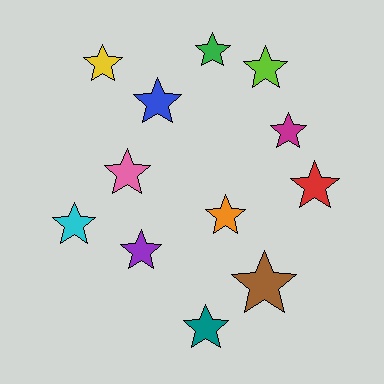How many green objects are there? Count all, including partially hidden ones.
There is 1 green object.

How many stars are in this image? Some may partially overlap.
There are 12 stars.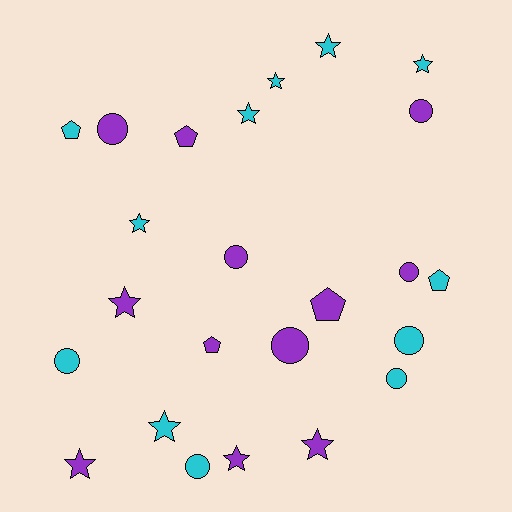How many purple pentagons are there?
There are 3 purple pentagons.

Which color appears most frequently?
Purple, with 12 objects.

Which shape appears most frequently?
Star, with 10 objects.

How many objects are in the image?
There are 24 objects.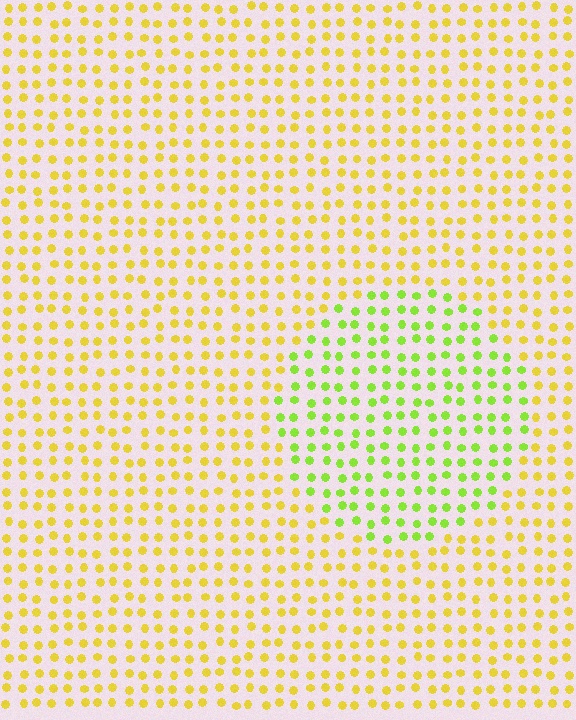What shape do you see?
I see a circle.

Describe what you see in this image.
The image is filled with small yellow elements in a uniform arrangement. A circle-shaped region is visible where the elements are tinted to a slightly different hue, forming a subtle color boundary.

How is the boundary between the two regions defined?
The boundary is defined purely by a slight shift in hue (about 40 degrees). Spacing, size, and orientation are identical on both sides.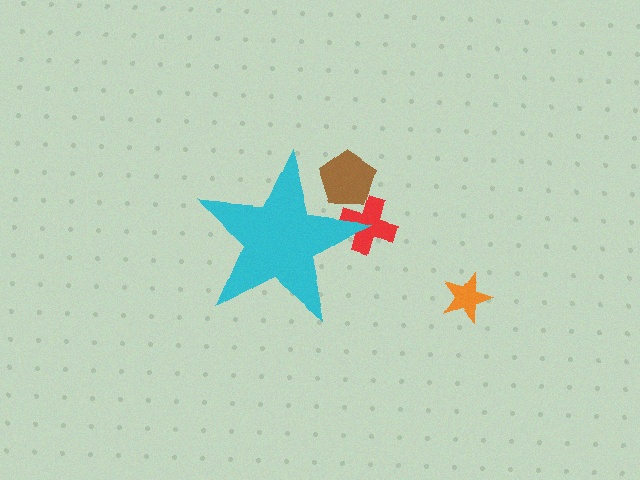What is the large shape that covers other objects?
A cyan star.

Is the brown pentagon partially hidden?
Yes, the brown pentagon is partially hidden behind the cyan star.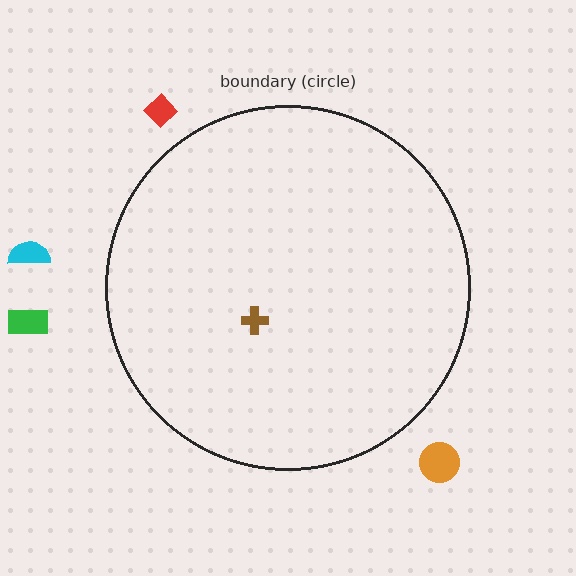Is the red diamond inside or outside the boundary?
Outside.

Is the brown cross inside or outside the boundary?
Inside.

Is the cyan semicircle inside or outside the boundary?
Outside.